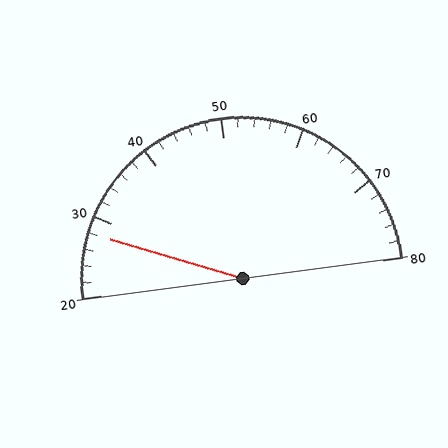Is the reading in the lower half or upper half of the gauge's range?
The reading is in the lower half of the range (20 to 80).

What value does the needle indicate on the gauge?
The needle indicates approximately 28.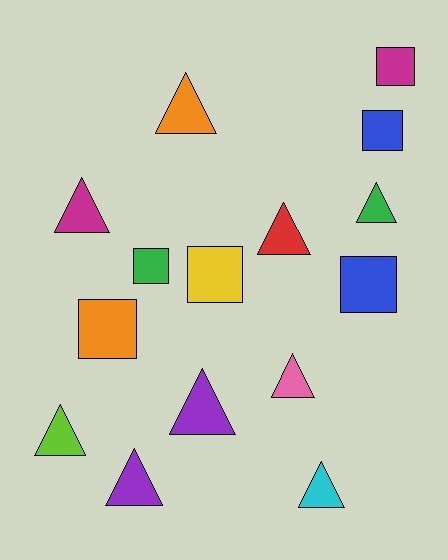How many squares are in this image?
There are 6 squares.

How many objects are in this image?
There are 15 objects.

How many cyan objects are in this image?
There is 1 cyan object.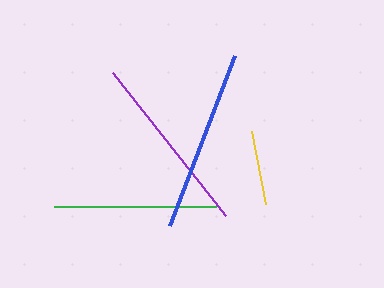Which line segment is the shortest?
The yellow line is the shortest at approximately 75 pixels.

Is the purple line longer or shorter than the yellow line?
The purple line is longer than the yellow line.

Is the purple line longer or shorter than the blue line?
The purple line is longer than the blue line.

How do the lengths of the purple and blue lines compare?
The purple and blue lines are approximately the same length.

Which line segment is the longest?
The purple line is the longest at approximately 183 pixels.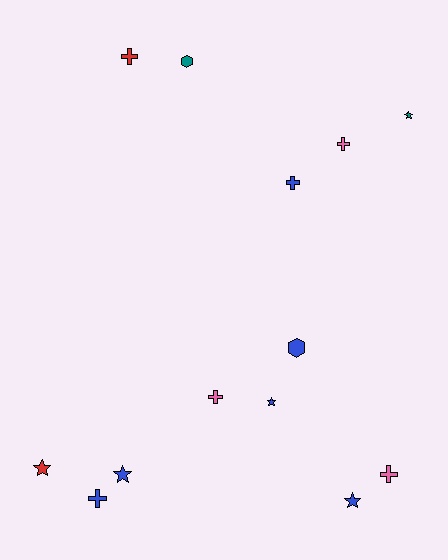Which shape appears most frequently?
Cross, with 6 objects.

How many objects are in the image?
There are 13 objects.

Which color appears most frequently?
Blue, with 6 objects.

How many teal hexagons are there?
There is 1 teal hexagon.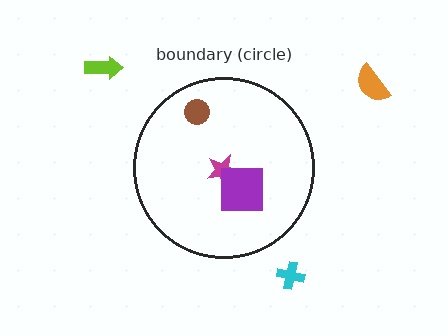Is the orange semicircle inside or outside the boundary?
Outside.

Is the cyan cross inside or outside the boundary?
Outside.